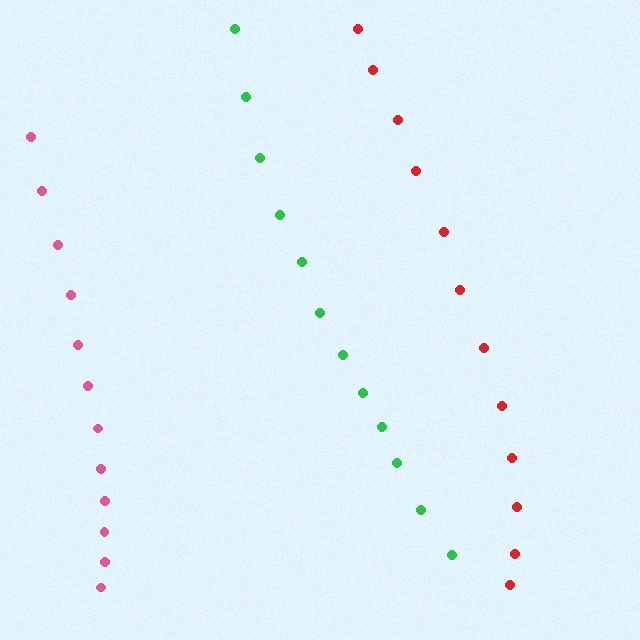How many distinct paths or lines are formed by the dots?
There are 3 distinct paths.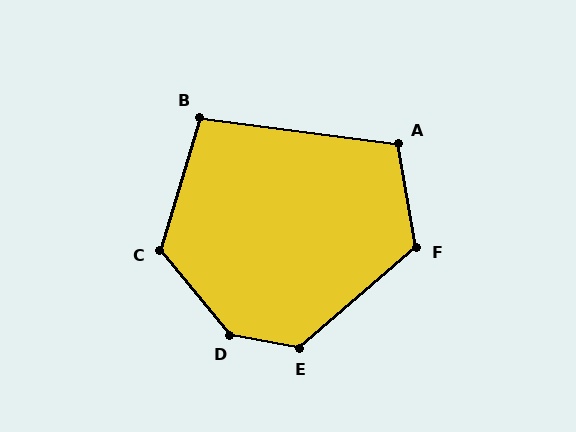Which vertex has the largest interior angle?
D, at approximately 140 degrees.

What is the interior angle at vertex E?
Approximately 129 degrees (obtuse).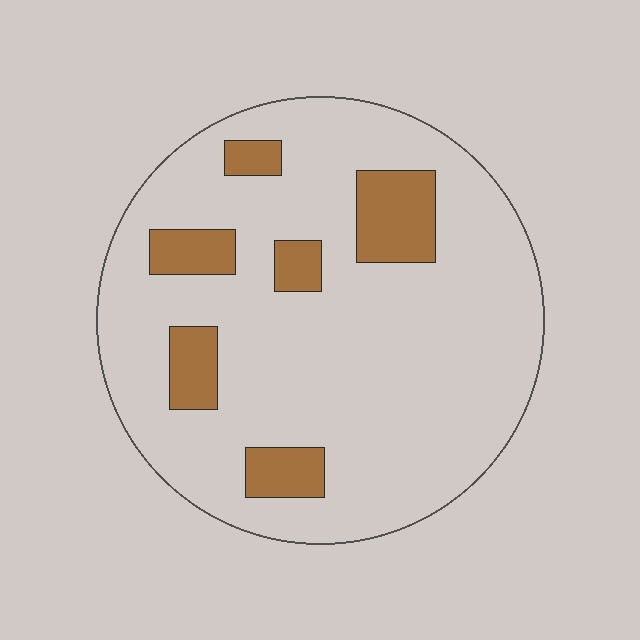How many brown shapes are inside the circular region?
6.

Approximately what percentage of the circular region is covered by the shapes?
Approximately 15%.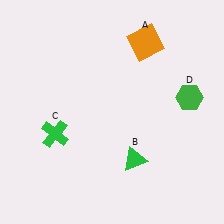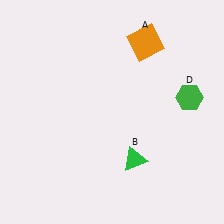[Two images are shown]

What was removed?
The green cross (C) was removed in Image 2.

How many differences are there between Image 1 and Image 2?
There is 1 difference between the two images.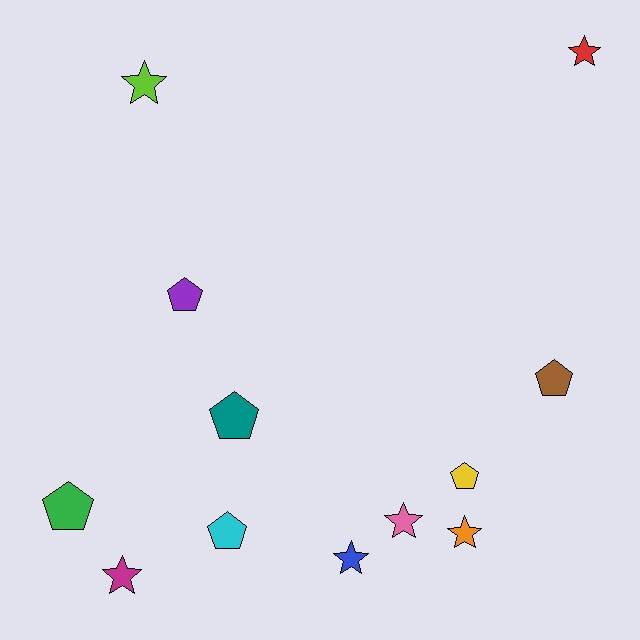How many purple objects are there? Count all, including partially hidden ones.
There is 1 purple object.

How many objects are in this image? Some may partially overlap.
There are 12 objects.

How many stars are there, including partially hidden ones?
There are 6 stars.